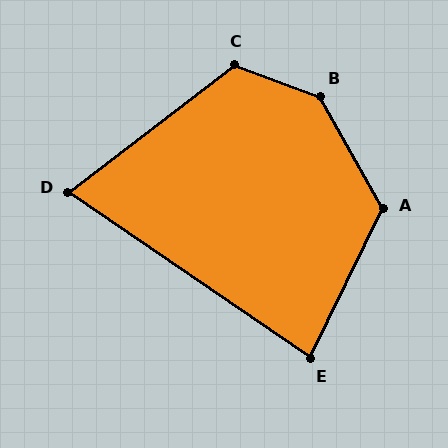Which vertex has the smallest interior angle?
D, at approximately 72 degrees.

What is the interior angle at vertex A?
Approximately 125 degrees (obtuse).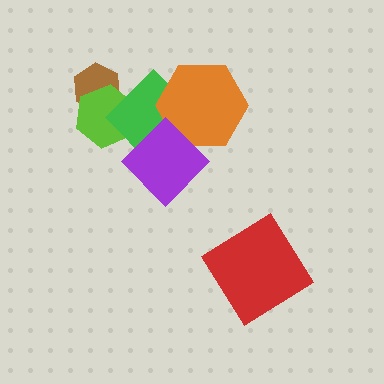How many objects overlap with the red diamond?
0 objects overlap with the red diamond.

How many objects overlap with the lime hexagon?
2 objects overlap with the lime hexagon.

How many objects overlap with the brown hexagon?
2 objects overlap with the brown hexagon.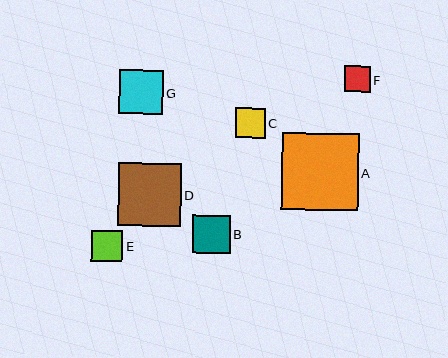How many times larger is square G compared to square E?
Square G is approximately 1.4 times the size of square E.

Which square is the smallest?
Square F is the smallest with a size of approximately 26 pixels.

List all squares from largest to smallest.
From largest to smallest: A, D, G, B, E, C, F.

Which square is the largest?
Square A is the largest with a size of approximately 77 pixels.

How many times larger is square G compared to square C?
Square G is approximately 1.5 times the size of square C.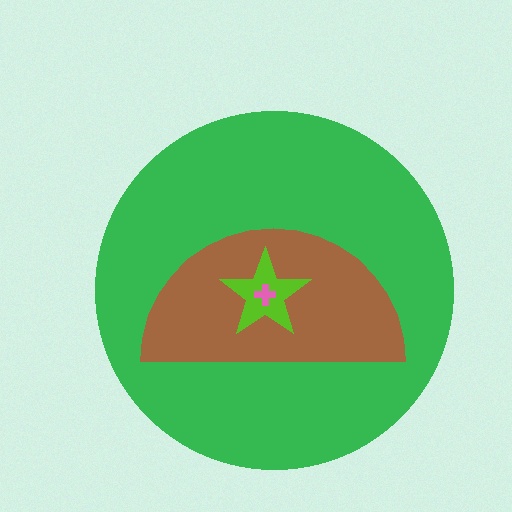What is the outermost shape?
The green circle.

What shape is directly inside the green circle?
The brown semicircle.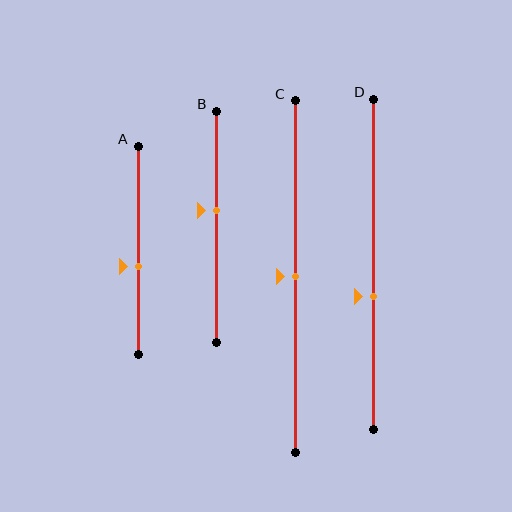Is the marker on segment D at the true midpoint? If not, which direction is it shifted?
No, the marker on segment D is shifted downward by about 10% of the segment length.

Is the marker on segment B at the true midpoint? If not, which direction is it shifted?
No, the marker on segment B is shifted upward by about 7% of the segment length.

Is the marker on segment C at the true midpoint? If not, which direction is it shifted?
Yes, the marker on segment C is at the true midpoint.